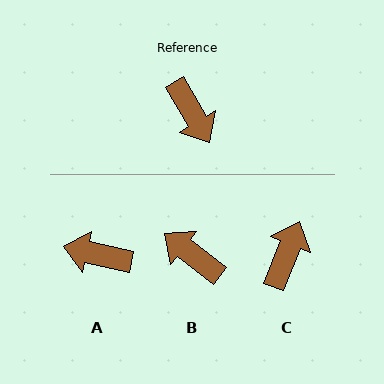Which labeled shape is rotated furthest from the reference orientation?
B, about 158 degrees away.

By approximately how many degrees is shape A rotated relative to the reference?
Approximately 133 degrees clockwise.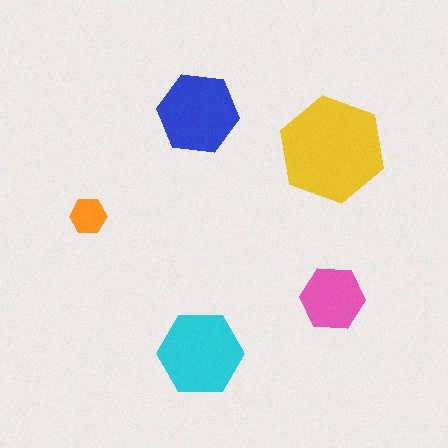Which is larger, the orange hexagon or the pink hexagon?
The pink one.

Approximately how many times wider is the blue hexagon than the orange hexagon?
About 2 times wider.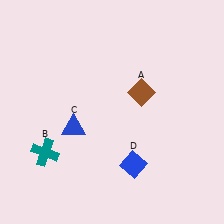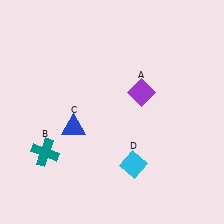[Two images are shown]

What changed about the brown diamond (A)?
In Image 1, A is brown. In Image 2, it changed to purple.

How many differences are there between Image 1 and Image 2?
There are 2 differences between the two images.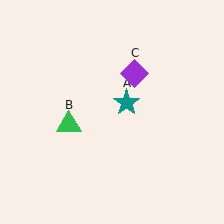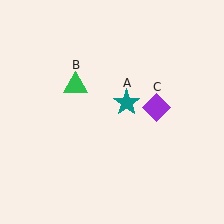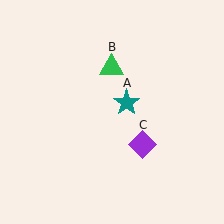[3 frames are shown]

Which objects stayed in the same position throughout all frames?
Teal star (object A) remained stationary.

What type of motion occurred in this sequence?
The green triangle (object B), purple diamond (object C) rotated clockwise around the center of the scene.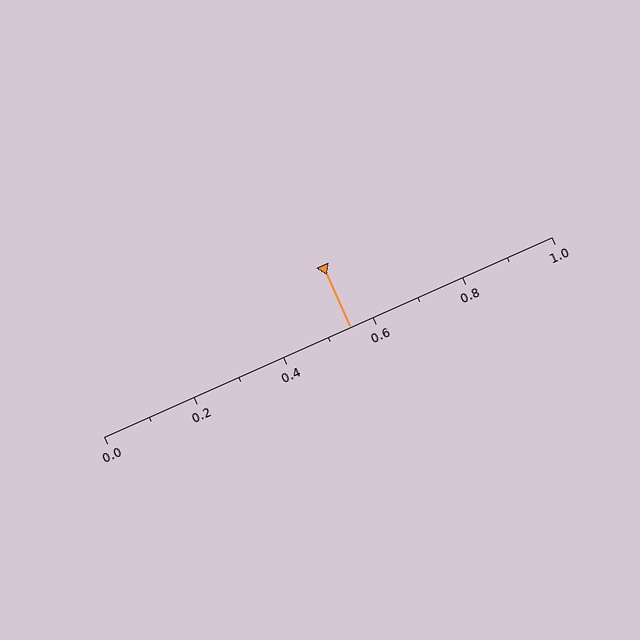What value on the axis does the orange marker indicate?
The marker indicates approximately 0.55.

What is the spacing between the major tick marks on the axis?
The major ticks are spaced 0.2 apart.